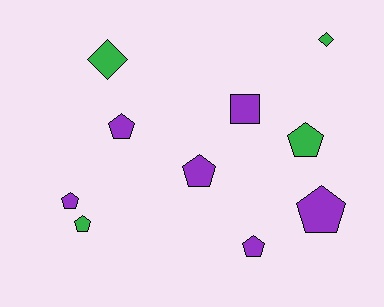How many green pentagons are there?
There are 2 green pentagons.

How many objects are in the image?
There are 10 objects.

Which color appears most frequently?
Purple, with 6 objects.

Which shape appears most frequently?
Pentagon, with 7 objects.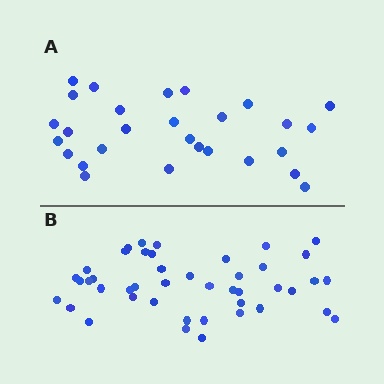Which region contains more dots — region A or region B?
Region B (the bottom region) has more dots.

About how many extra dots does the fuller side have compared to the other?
Region B has approximately 15 more dots than region A.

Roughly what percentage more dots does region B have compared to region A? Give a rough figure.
About 55% more.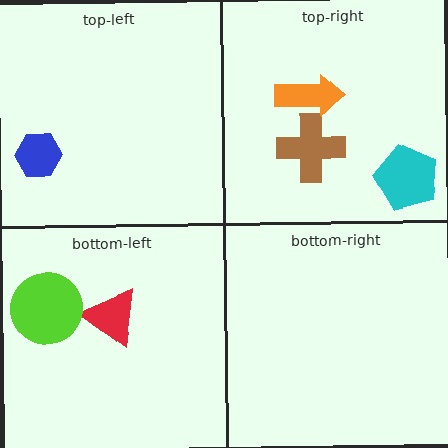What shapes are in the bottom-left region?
The red triangle, the lime circle.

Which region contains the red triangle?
The bottom-left region.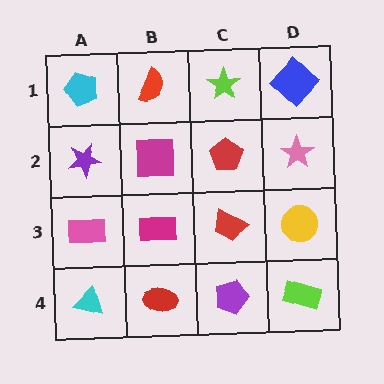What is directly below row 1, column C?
A red pentagon.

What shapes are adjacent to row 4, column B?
A magenta rectangle (row 3, column B), a cyan triangle (row 4, column A), a purple pentagon (row 4, column C).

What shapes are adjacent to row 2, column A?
A cyan pentagon (row 1, column A), a pink rectangle (row 3, column A), a magenta square (row 2, column B).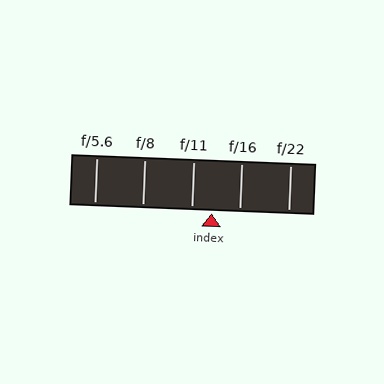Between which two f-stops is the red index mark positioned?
The index mark is between f/11 and f/16.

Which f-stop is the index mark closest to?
The index mark is closest to f/11.